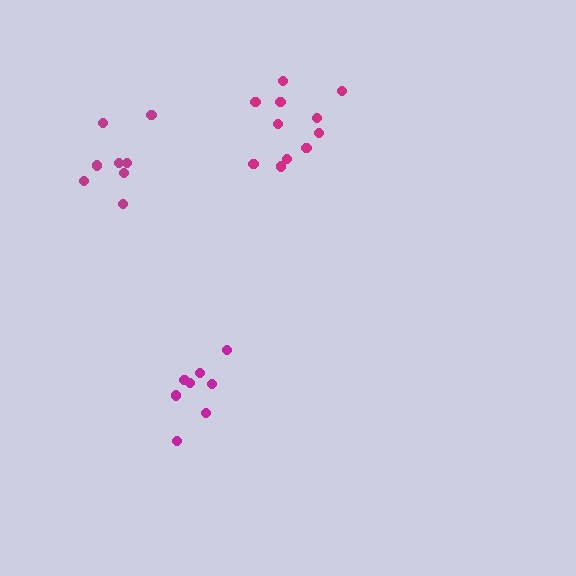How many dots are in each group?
Group 1: 8 dots, Group 2: 8 dots, Group 3: 11 dots (27 total).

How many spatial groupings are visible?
There are 3 spatial groupings.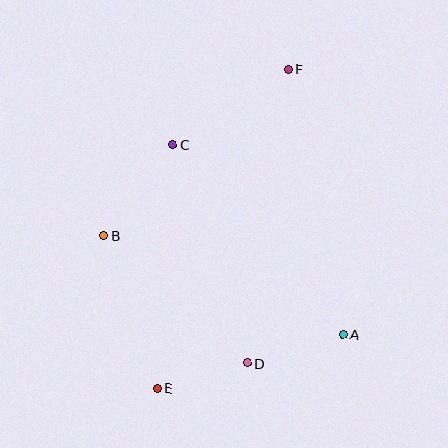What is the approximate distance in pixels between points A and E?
The distance between A and E is approximately 193 pixels.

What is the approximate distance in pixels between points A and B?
The distance between A and B is approximately 259 pixels.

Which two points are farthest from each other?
Points E and F are farthest from each other.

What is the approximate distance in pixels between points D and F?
The distance between D and F is approximately 296 pixels.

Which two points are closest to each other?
Points D and E are closest to each other.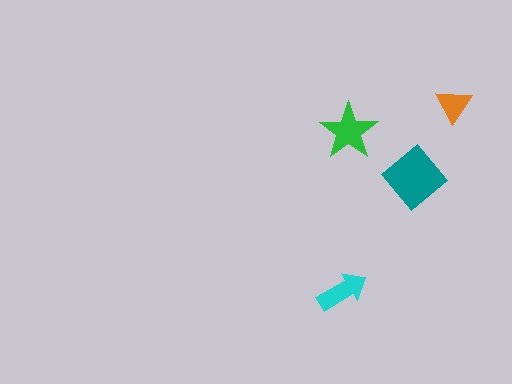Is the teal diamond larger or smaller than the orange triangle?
Larger.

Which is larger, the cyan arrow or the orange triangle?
The cyan arrow.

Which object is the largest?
The teal diamond.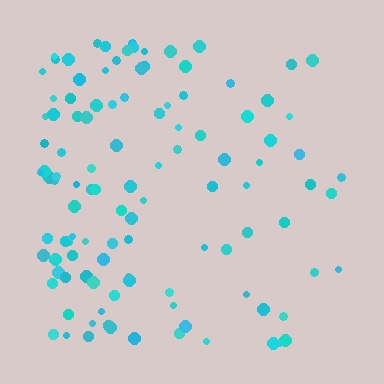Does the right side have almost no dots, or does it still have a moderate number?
Still a moderate number, just noticeably fewer than the left.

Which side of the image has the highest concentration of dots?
The left.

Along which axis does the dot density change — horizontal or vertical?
Horizontal.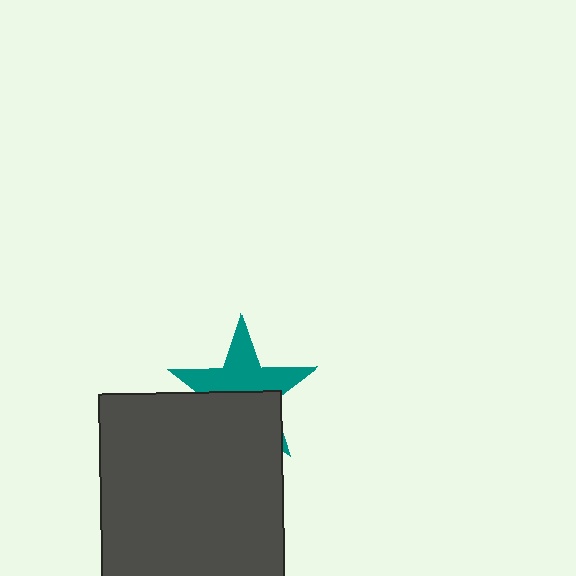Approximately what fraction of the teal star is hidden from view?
Roughly 48% of the teal star is hidden behind the dark gray rectangle.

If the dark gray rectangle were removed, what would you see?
You would see the complete teal star.